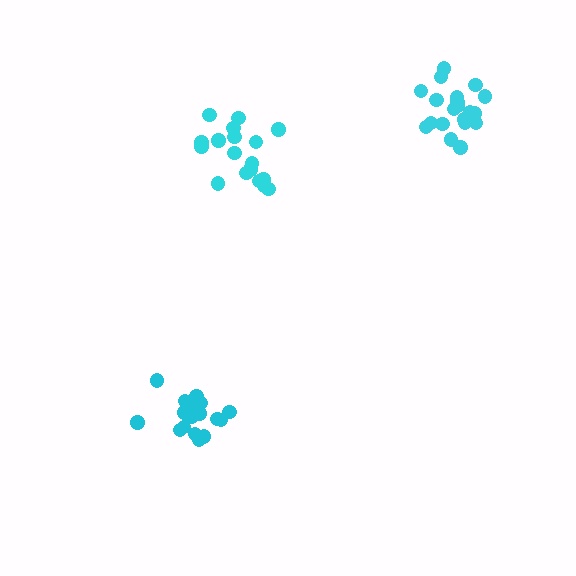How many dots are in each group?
Group 1: 19 dots, Group 2: 18 dots, Group 3: 20 dots (57 total).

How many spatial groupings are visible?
There are 3 spatial groupings.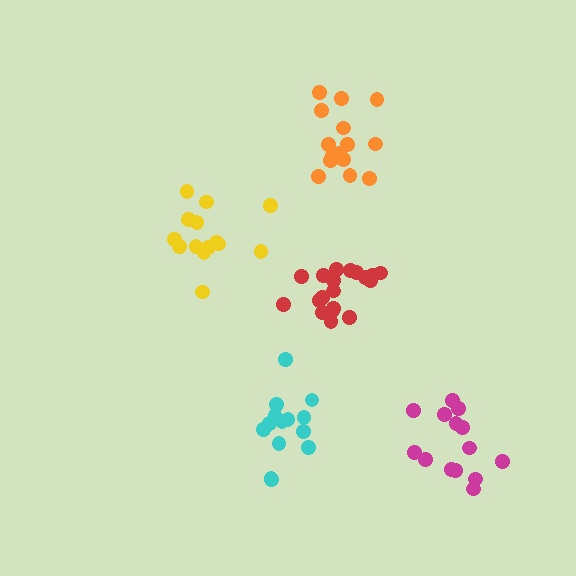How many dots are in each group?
Group 1: 15 dots, Group 2: 14 dots, Group 3: 14 dots, Group 4: 20 dots, Group 5: 14 dots (77 total).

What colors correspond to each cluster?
The clusters are colored: orange, cyan, yellow, red, magenta.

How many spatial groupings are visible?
There are 5 spatial groupings.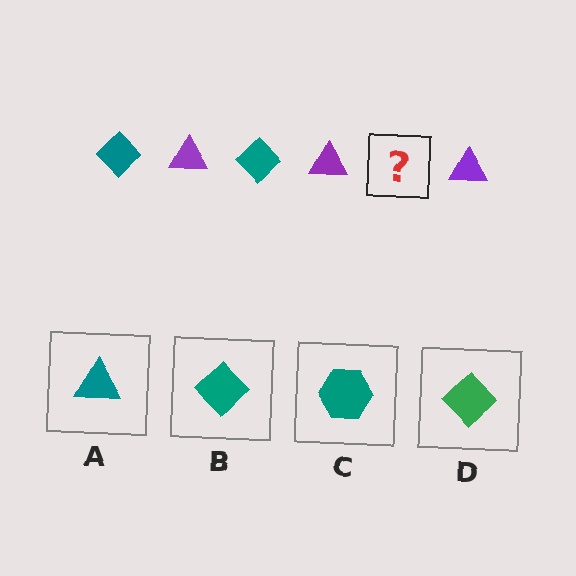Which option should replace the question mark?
Option B.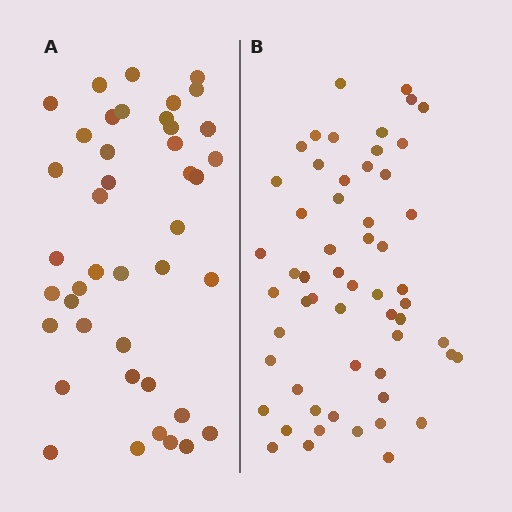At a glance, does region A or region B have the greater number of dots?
Region B (the right region) has more dots.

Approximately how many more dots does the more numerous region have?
Region B has approximately 15 more dots than region A.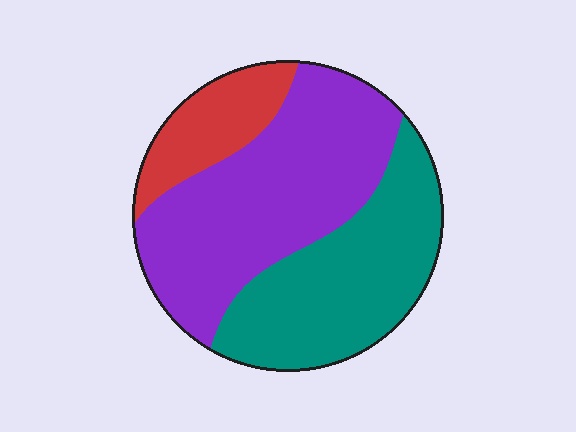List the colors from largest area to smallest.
From largest to smallest: purple, teal, red.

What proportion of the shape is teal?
Teal covers 37% of the shape.